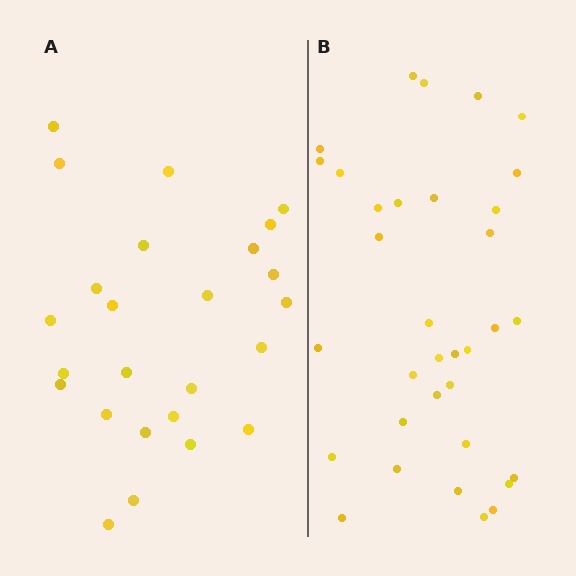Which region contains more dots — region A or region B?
Region B (the right region) has more dots.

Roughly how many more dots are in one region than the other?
Region B has roughly 8 or so more dots than region A.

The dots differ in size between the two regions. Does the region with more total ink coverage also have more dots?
No. Region A has more total ink coverage because its dots are larger, but region B actually contains more individual dots. Total area can be misleading — the number of items is what matters here.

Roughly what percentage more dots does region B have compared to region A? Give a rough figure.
About 35% more.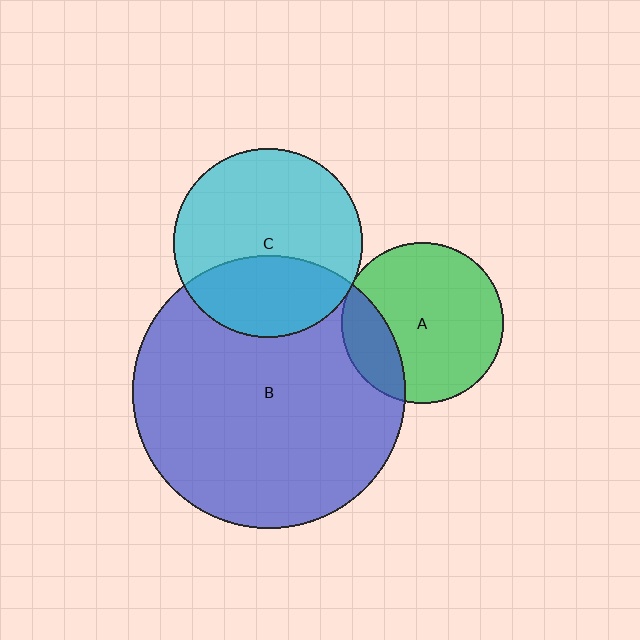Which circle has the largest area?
Circle B (blue).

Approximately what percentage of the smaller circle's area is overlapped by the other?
Approximately 20%.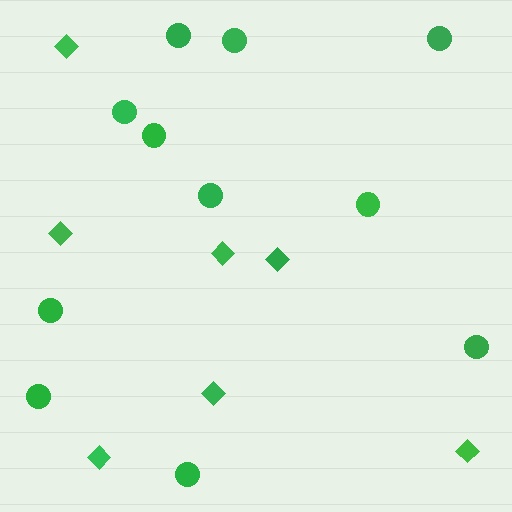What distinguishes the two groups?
There are 2 groups: one group of circles (11) and one group of diamonds (7).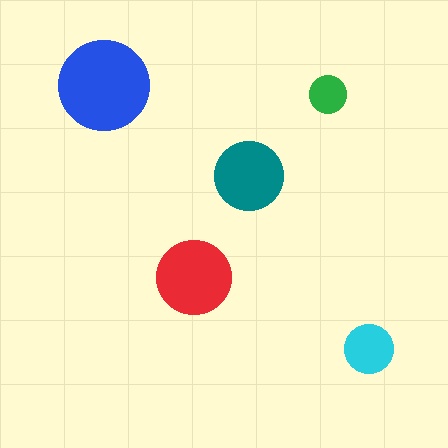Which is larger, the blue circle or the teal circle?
The blue one.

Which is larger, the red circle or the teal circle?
The red one.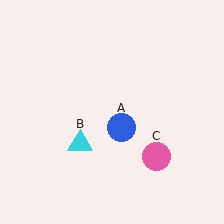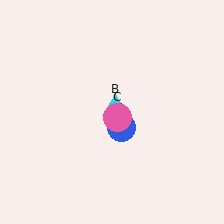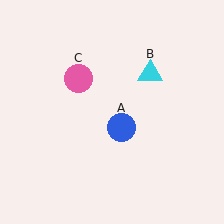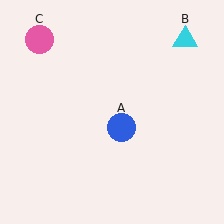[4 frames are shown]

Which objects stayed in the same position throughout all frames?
Blue circle (object A) remained stationary.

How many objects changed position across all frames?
2 objects changed position: cyan triangle (object B), pink circle (object C).